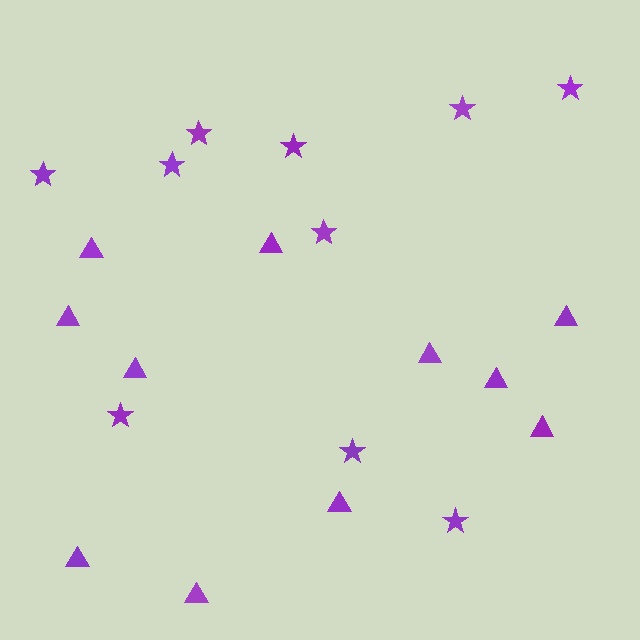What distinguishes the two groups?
There are 2 groups: one group of triangles (11) and one group of stars (10).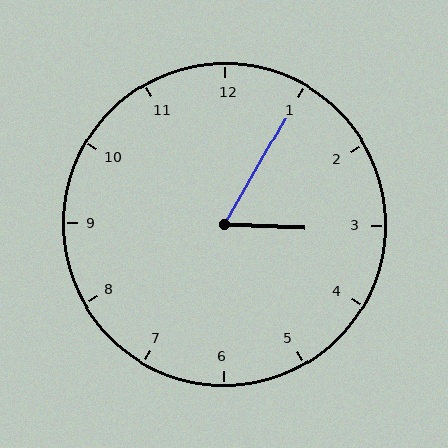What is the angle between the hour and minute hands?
Approximately 62 degrees.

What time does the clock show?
3:05.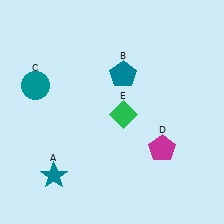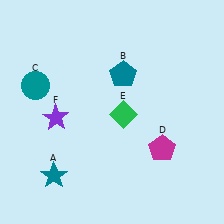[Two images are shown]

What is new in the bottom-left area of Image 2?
A purple star (F) was added in the bottom-left area of Image 2.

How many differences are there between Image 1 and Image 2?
There is 1 difference between the two images.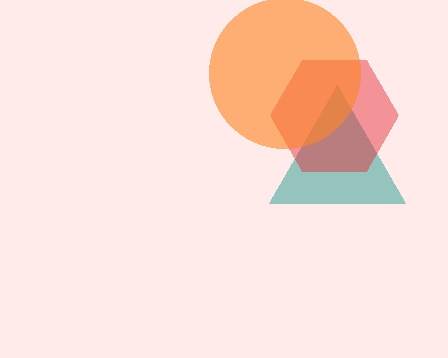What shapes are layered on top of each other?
The layered shapes are: a teal triangle, a red hexagon, an orange circle.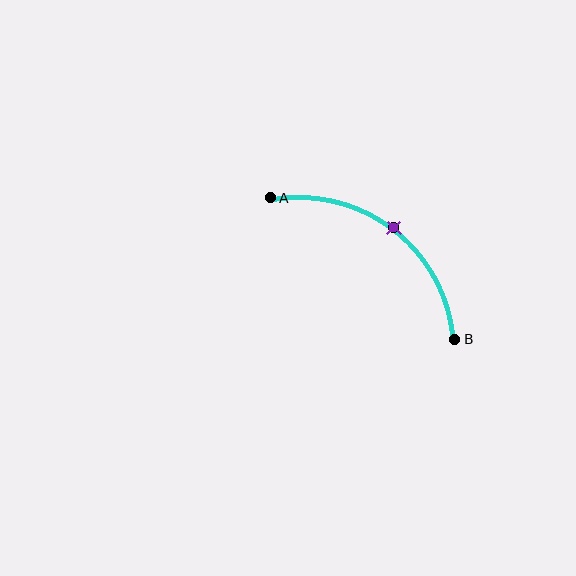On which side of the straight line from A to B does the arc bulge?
The arc bulges above and to the right of the straight line connecting A and B.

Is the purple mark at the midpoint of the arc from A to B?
Yes. The purple mark lies on the arc at equal arc-length from both A and B — it is the arc midpoint.